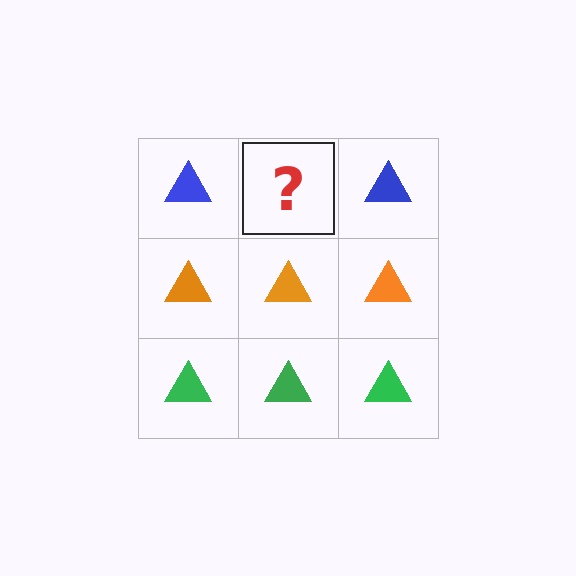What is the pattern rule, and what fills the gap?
The rule is that each row has a consistent color. The gap should be filled with a blue triangle.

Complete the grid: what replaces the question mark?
The question mark should be replaced with a blue triangle.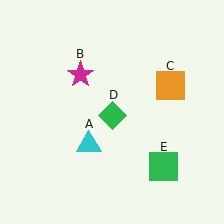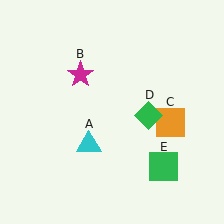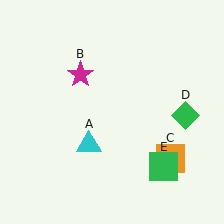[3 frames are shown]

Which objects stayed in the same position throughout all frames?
Cyan triangle (object A) and magenta star (object B) and green square (object E) remained stationary.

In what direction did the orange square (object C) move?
The orange square (object C) moved down.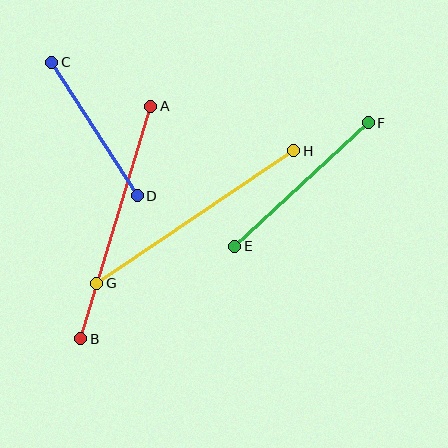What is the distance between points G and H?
The distance is approximately 237 pixels.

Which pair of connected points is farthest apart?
Points A and B are farthest apart.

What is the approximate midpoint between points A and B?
The midpoint is at approximately (116, 223) pixels.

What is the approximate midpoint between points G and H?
The midpoint is at approximately (195, 217) pixels.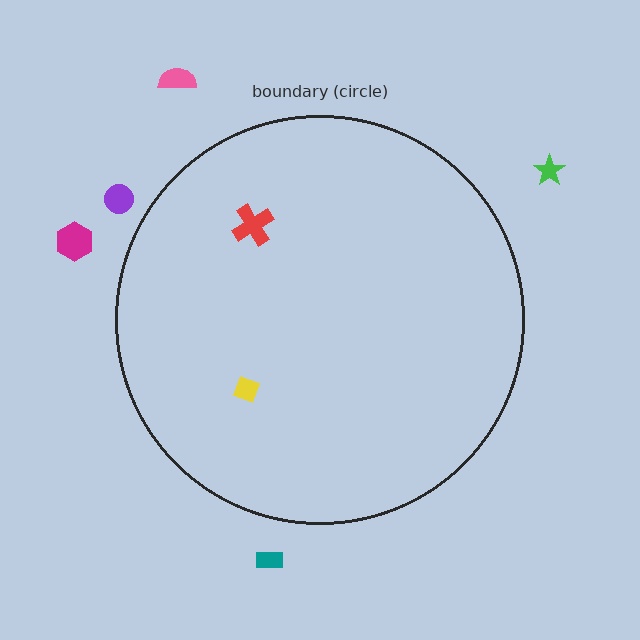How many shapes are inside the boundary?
2 inside, 5 outside.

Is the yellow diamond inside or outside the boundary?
Inside.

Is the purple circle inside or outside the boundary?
Outside.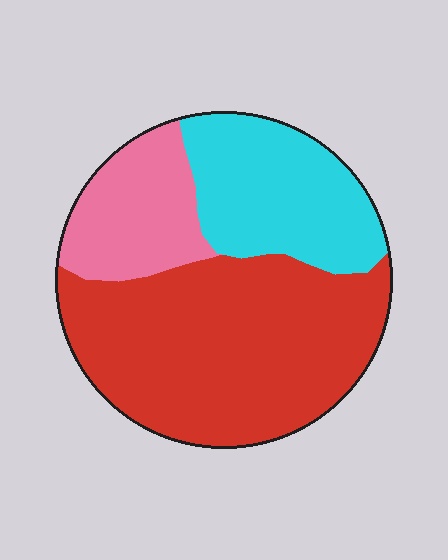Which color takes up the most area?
Red, at roughly 55%.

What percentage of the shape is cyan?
Cyan takes up between a quarter and a half of the shape.